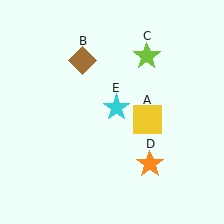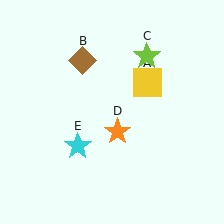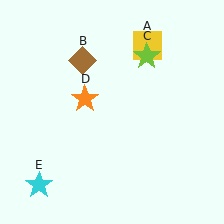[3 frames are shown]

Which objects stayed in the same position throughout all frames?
Brown diamond (object B) and lime star (object C) remained stationary.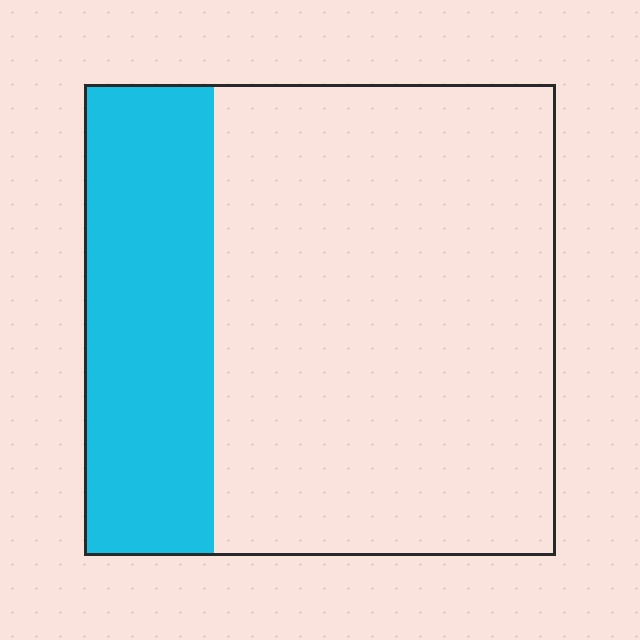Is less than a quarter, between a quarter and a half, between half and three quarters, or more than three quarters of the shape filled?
Between a quarter and a half.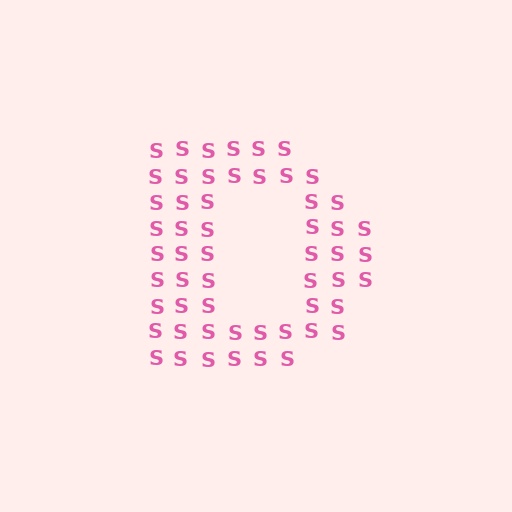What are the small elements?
The small elements are letter S's.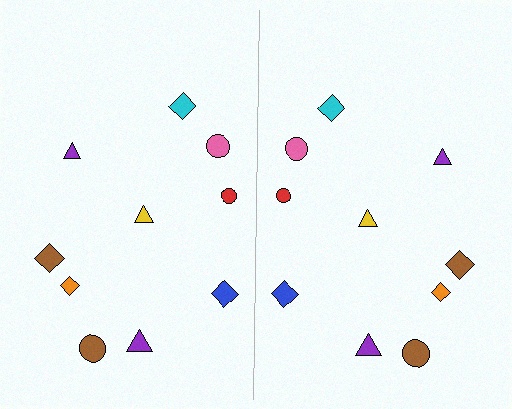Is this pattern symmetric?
Yes, this pattern has bilateral (reflection) symmetry.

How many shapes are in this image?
There are 20 shapes in this image.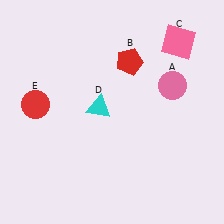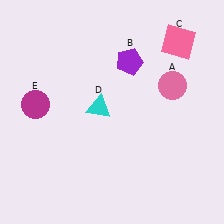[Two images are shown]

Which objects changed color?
B changed from red to purple. E changed from red to magenta.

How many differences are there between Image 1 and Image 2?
There are 2 differences between the two images.